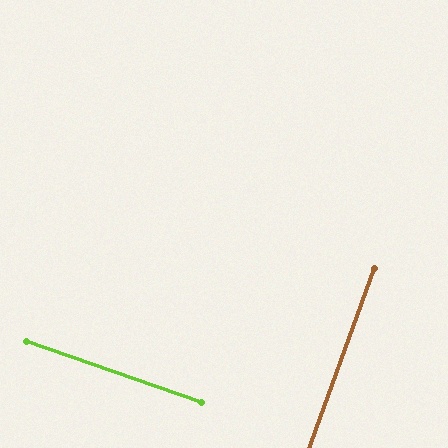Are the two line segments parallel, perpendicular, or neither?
Perpendicular — they meet at approximately 89°.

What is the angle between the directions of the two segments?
Approximately 89 degrees.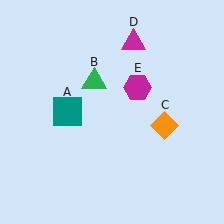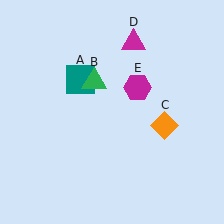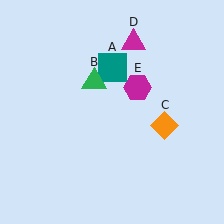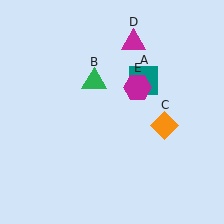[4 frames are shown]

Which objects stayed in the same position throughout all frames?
Green triangle (object B) and orange diamond (object C) and magenta triangle (object D) and magenta hexagon (object E) remained stationary.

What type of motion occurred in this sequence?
The teal square (object A) rotated clockwise around the center of the scene.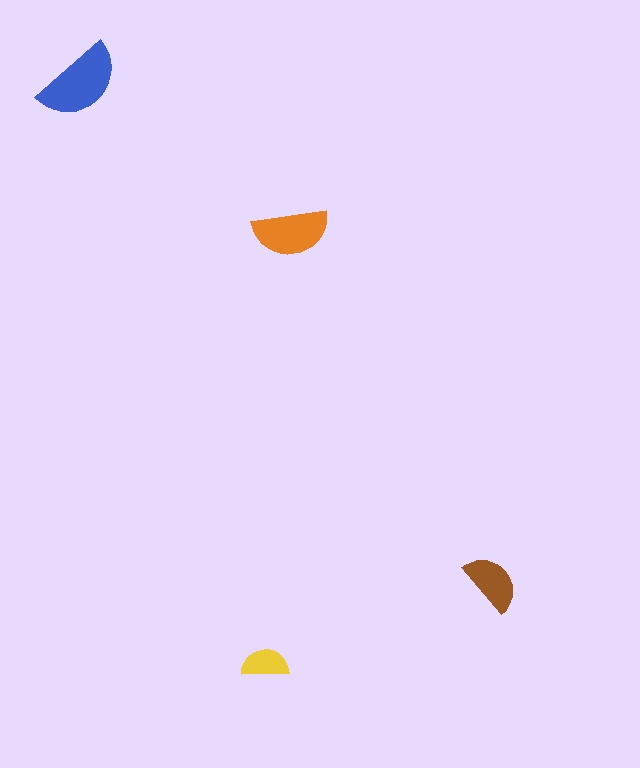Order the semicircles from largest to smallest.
the blue one, the orange one, the brown one, the yellow one.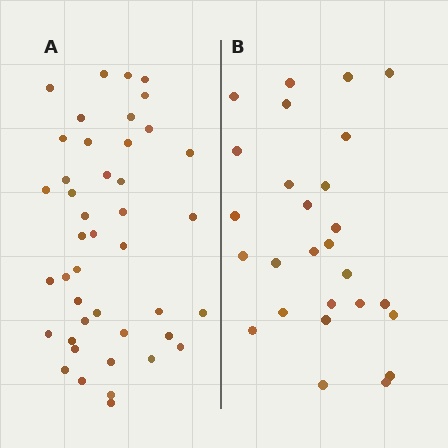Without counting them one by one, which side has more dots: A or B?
Region A (the left region) has more dots.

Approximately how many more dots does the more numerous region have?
Region A has approximately 15 more dots than region B.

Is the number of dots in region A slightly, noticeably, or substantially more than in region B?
Region A has substantially more. The ratio is roughly 1.6 to 1.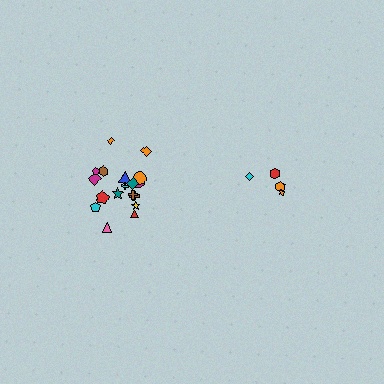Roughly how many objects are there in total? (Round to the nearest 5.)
Roughly 20 objects in total.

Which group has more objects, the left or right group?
The left group.